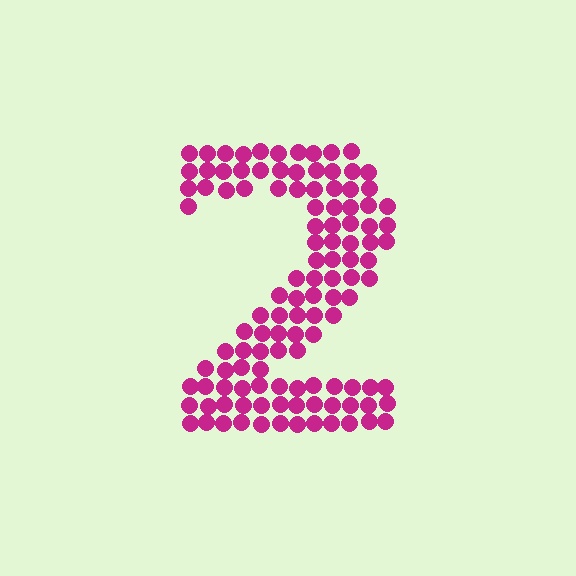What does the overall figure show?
The overall figure shows the digit 2.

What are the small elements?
The small elements are circles.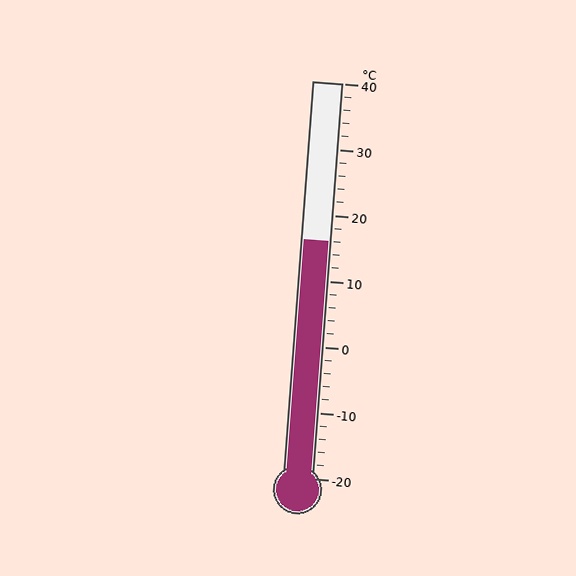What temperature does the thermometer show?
The thermometer shows approximately 16°C.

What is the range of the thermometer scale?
The thermometer scale ranges from -20°C to 40°C.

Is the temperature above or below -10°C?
The temperature is above -10°C.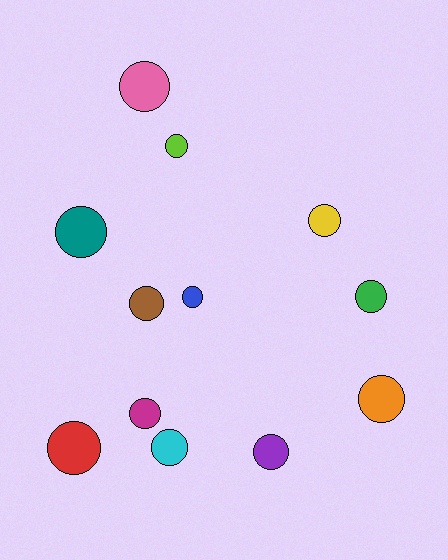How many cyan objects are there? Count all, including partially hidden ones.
There is 1 cyan object.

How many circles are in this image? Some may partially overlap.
There are 12 circles.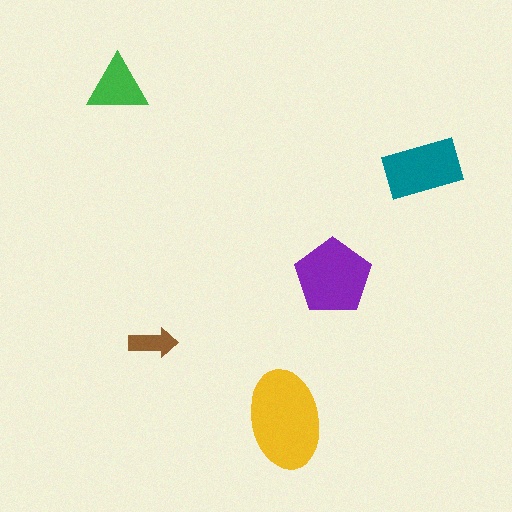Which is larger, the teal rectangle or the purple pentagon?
The purple pentagon.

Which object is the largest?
The yellow ellipse.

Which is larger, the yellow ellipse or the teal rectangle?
The yellow ellipse.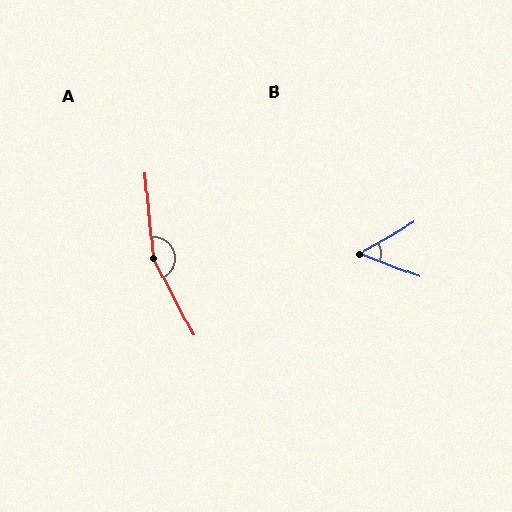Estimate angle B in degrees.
Approximately 51 degrees.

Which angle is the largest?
A, at approximately 158 degrees.